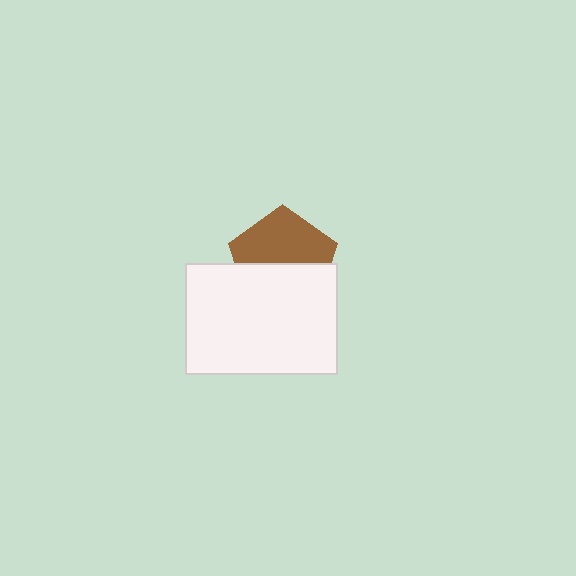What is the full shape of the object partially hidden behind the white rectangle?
The partially hidden object is a brown pentagon.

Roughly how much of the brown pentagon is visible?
About half of it is visible (roughly 53%).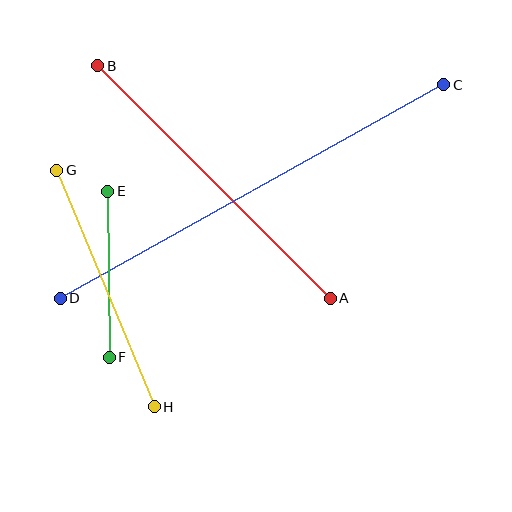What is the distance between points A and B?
The distance is approximately 329 pixels.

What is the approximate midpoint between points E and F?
The midpoint is at approximately (109, 274) pixels.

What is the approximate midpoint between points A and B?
The midpoint is at approximately (214, 182) pixels.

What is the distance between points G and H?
The distance is approximately 256 pixels.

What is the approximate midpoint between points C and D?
The midpoint is at approximately (252, 192) pixels.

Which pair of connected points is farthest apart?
Points C and D are farthest apart.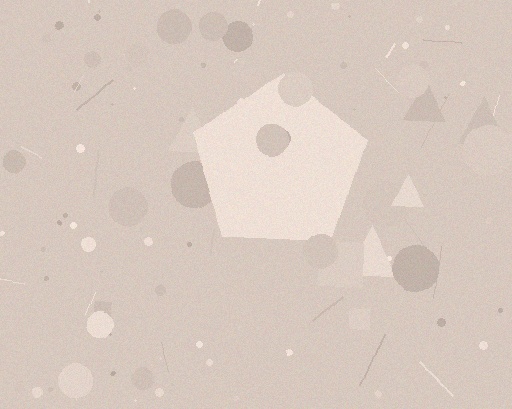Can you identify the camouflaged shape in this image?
The camouflaged shape is a pentagon.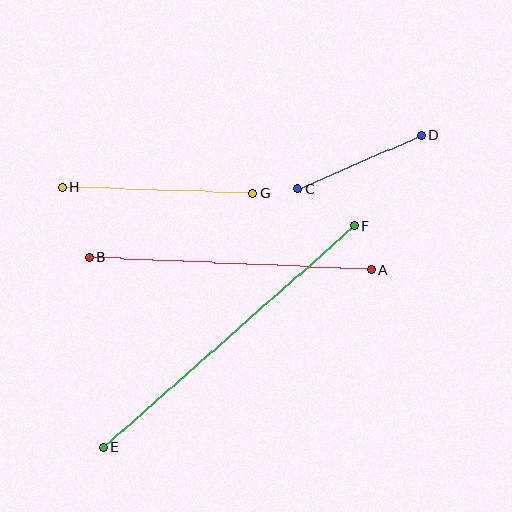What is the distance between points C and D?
The distance is approximately 135 pixels.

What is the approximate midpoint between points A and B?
The midpoint is at approximately (230, 264) pixels.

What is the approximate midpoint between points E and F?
The midpoint is at approximately (229, 337) pixels.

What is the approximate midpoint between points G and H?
The midpoint is at approximately (157, 190) pixels.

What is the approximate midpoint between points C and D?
The midpoint is at approximately (360, 162) pixels.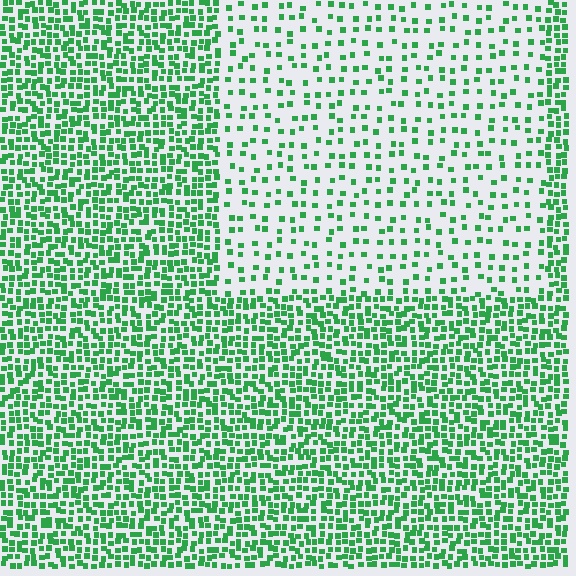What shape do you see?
I see a rectangle.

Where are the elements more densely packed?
The elements are more densely packed outside the rectangle boundary.